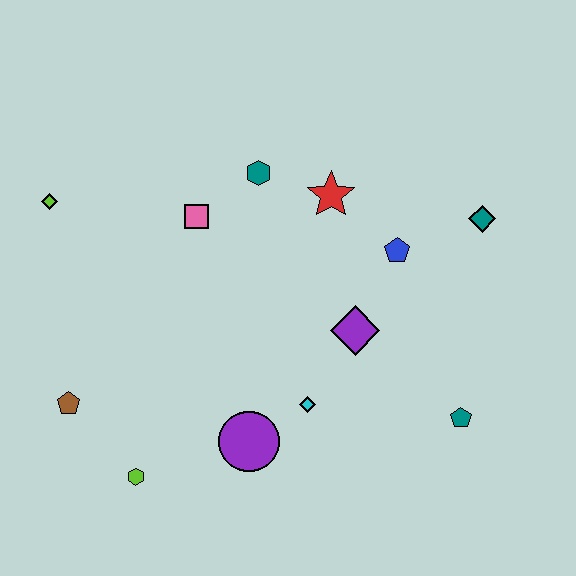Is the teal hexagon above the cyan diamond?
Yes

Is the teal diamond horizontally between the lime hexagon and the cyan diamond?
No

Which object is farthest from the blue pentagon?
The brown pentagon is farthest from the blue pentagon.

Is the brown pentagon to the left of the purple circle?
Yes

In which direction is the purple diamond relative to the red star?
The purple diamond is below the red star.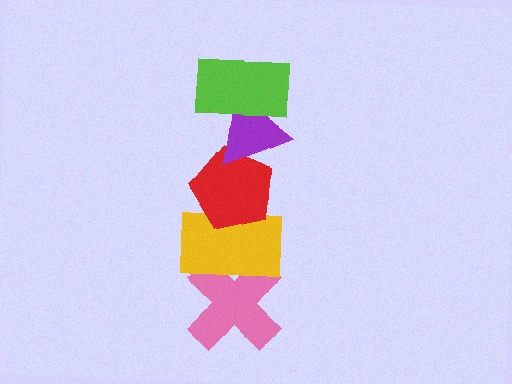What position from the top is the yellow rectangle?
The yellow rectangle is 4th from the top.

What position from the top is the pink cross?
The pink cross is 5th from the top.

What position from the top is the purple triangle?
The purple triangle is 2nd from the top.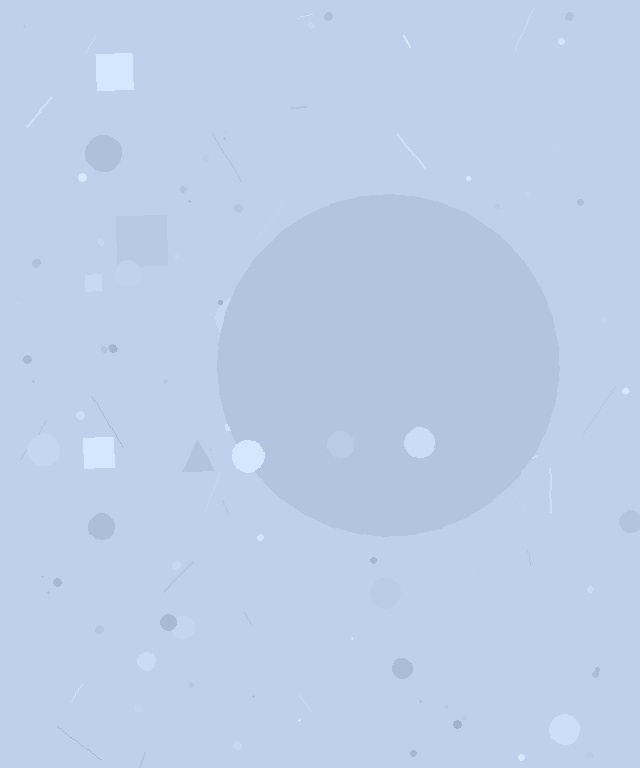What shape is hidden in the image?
A circle is hidden in the image.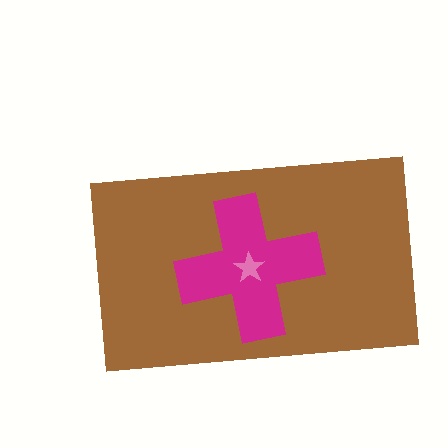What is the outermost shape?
The brown rectangle.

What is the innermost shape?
The pink star.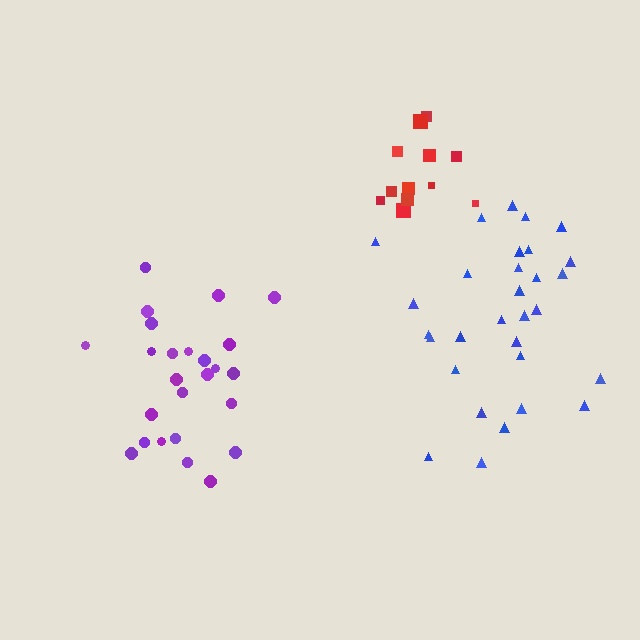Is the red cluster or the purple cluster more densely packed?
Red.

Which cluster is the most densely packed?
Red.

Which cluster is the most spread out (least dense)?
Blue.